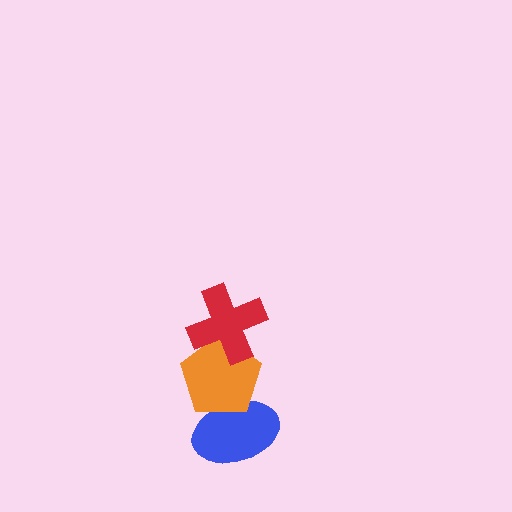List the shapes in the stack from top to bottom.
From top to bottom: the red cross, the orange pentagon, the blue ellipse.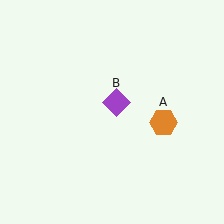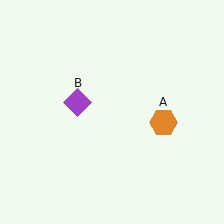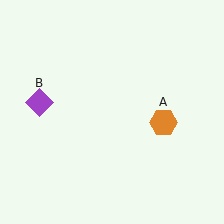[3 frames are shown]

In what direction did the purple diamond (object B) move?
The purple diamond (object B) moved left.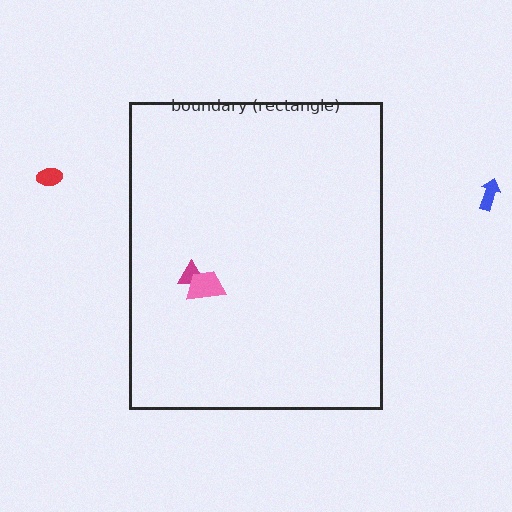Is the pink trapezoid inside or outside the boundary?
Inside.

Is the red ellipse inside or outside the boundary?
Outside.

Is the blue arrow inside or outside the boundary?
Outside.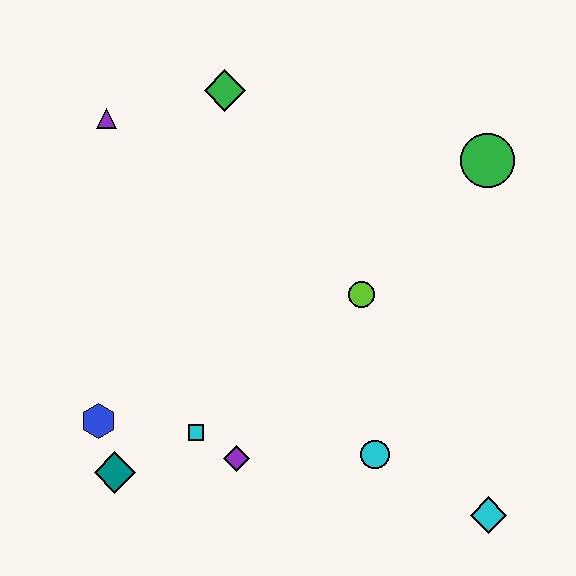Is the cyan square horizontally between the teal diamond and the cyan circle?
Yes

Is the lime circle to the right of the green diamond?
Yes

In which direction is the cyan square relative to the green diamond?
The cyan square is below the green diamond.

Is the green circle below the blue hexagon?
No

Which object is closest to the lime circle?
The cyan circle is closest to the lime circle.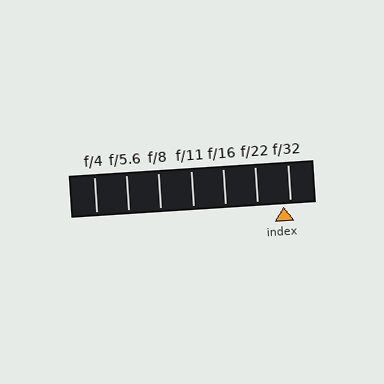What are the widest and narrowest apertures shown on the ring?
The widest aperture shown is f/4 and the narrowest is f/32.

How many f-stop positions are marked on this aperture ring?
There are 7 f-stop positions marked.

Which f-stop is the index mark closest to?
The index mark is closest to f/32.